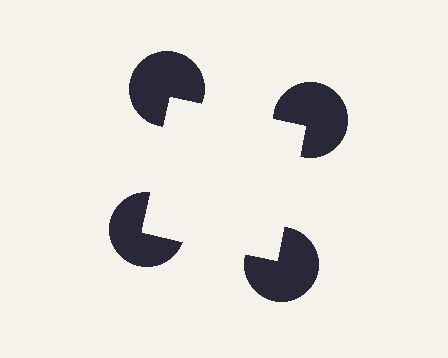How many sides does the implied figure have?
4 sides.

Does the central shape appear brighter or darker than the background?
It typically appears slightly brighter than the background, even though no actual brightness change is drawn.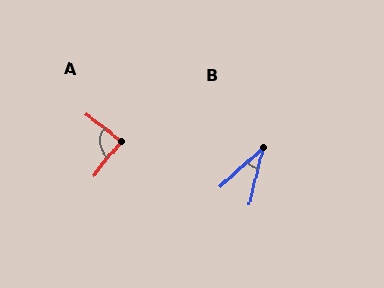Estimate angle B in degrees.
Approximately 34 degrees.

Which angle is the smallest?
B, at approximately 34 degrees.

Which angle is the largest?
A, at approximately 88 degrees.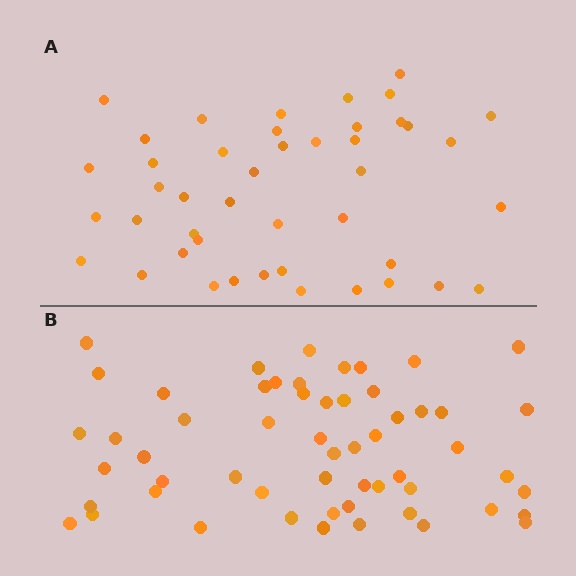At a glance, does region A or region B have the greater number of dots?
Region B (the bottom region) has more dots.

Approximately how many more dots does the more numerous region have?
Region B has roughly 12 or so more dots than region A.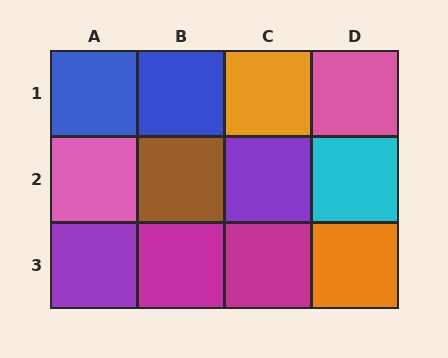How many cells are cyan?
1 cell is cyan.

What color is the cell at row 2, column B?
Brown.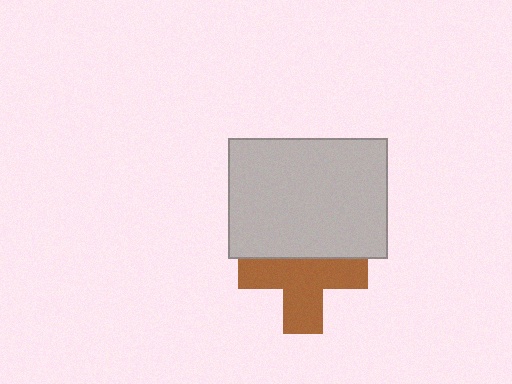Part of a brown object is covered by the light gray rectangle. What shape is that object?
It is a cross.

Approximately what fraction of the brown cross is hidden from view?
Roughly 36% of the brown cross is hidden behind the light gray rectangle.